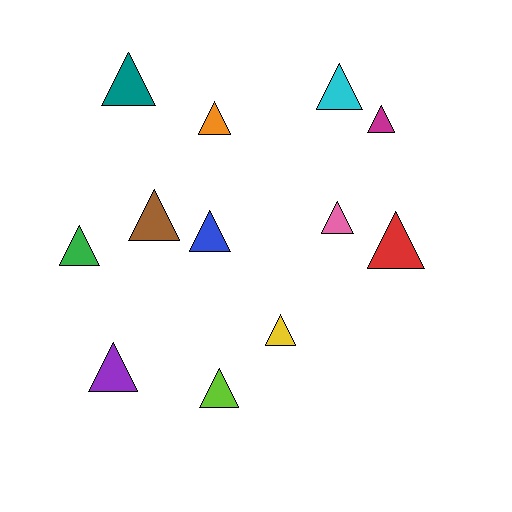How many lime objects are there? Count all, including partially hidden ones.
There is 1 lime object.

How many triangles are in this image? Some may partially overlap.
There are 12 triangles.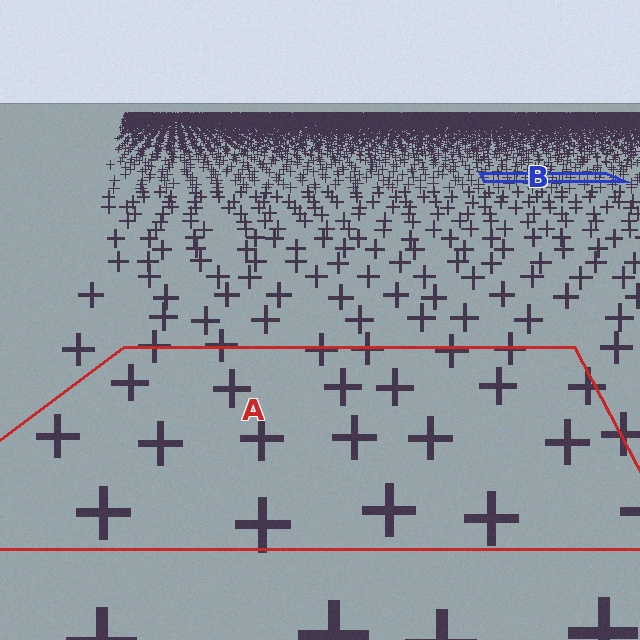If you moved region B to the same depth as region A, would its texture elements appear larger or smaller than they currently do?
They would appear larger. At a closer depth, the same texture elements are projected at a bigger on-screen size.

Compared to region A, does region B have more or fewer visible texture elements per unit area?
Region B has more texture elements per unit area — they are packed more densely because it is farther away.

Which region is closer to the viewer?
Region A is closer. The texture elements there are larger and more spread out.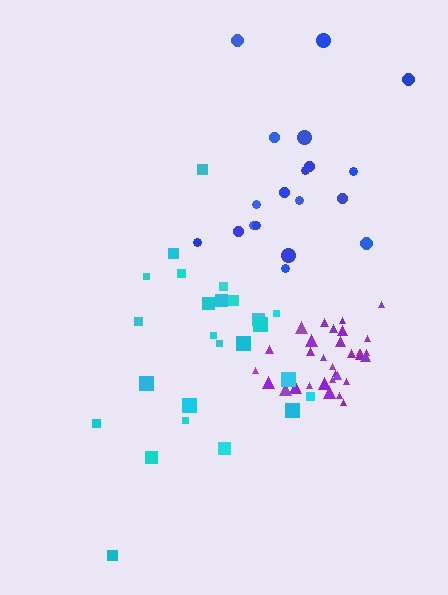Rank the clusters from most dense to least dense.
purple, blue, cyan.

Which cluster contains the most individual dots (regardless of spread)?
Purple (32).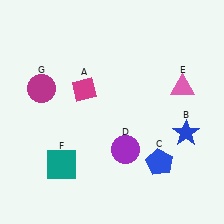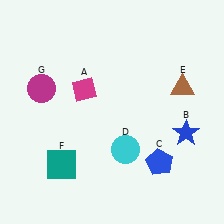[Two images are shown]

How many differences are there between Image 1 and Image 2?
There are 2 differences between the two images.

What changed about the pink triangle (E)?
In Image 1, E is pink. In Image 2, it changed to brown.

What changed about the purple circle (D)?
In Image 1, D is purple. In Image 2, it changed to cyan.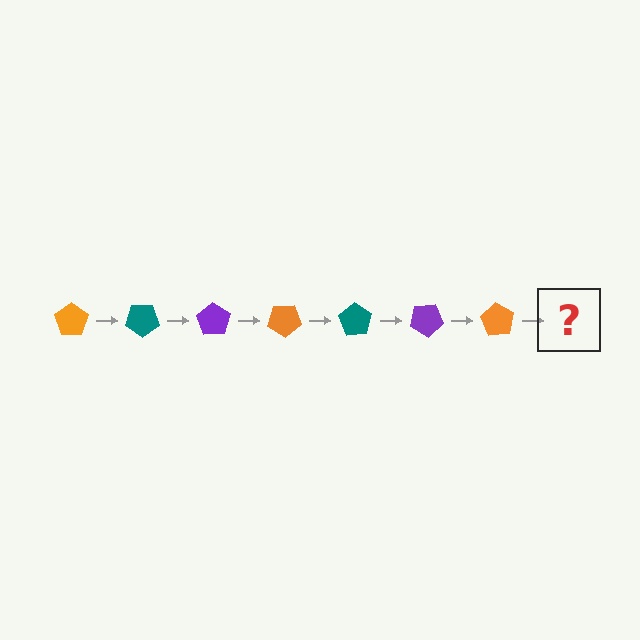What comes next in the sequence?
The next element should be a teal pentagon, rotated 245 degrees from the start.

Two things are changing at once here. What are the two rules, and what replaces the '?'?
The two rules are that it rotates 35 degrees each step and the color cycles through orange, teal, and purple. The '?' should be a teal pentagon, rotated 245 degrees from the start.